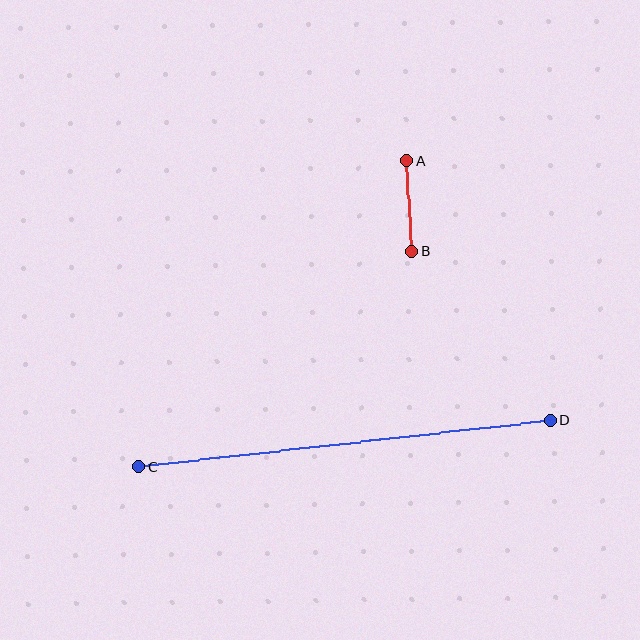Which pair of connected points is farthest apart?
Points C and D are farthest apart.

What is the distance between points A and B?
The distance is approximately 90 pixels.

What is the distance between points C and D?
The distance is approximately 415 pixels.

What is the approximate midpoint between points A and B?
The midpoint is at approximately (409, 206) pixels.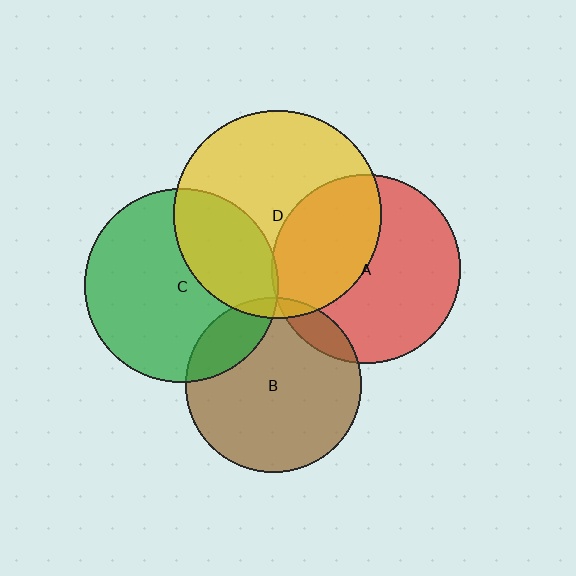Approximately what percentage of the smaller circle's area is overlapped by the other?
Approximately 20%.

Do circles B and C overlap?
Yes.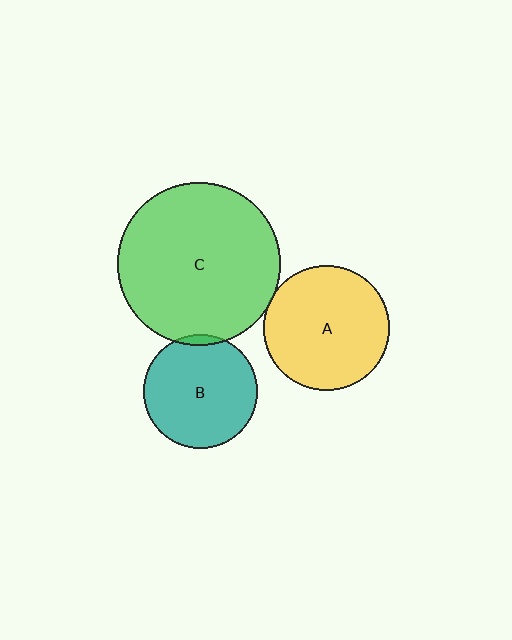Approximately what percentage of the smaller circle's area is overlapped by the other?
Approximately 5%.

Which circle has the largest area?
Circle C (green).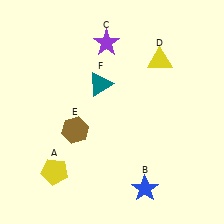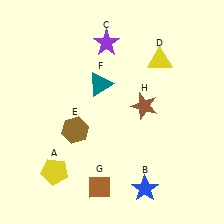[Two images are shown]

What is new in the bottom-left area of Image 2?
A brown diamond (G) was added in the bottom-left area of Image 2.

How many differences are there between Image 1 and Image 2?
There are 2 differences between the two images.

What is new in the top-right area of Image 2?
A brown star (H) was added in the top-right area of Image 2.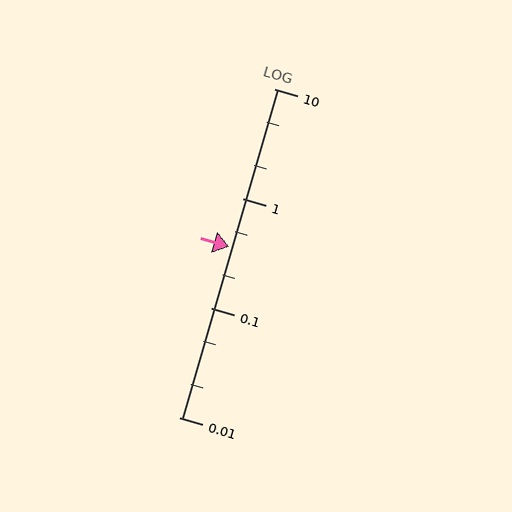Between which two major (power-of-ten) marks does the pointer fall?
The pointer is between 0.1 and 1.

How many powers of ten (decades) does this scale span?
The scale spans 3 decades, from 0.01 to 10.